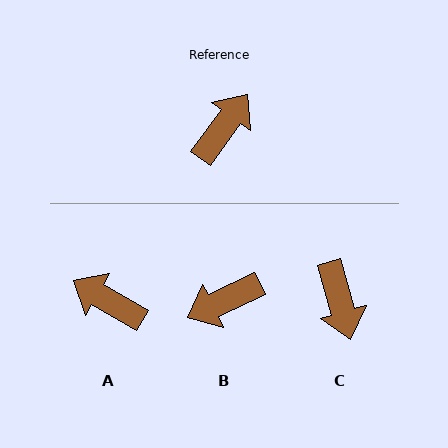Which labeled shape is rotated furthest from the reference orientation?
B, about 151 degrees away.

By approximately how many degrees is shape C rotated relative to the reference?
Approximately 129 degrees clockwise.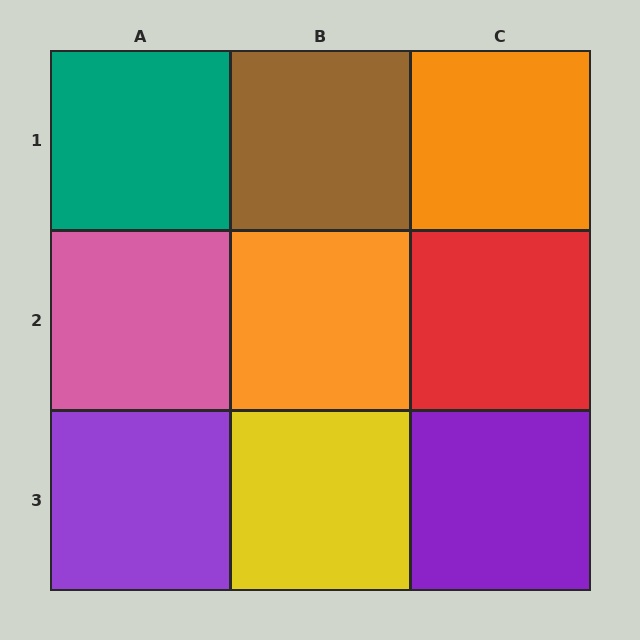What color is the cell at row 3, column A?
Purple.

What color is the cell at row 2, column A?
Pink.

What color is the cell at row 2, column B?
Orange.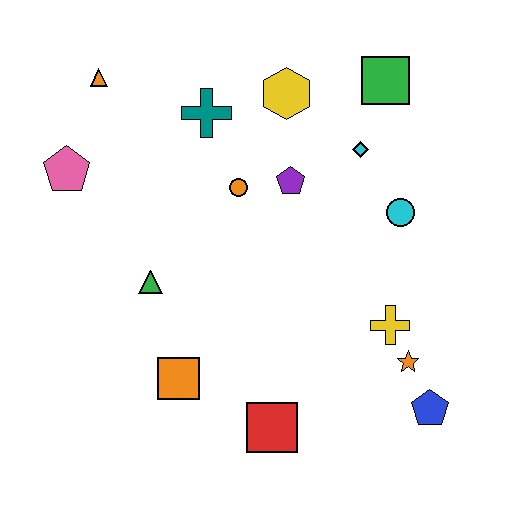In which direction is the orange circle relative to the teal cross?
The orange circle is below the teal cross.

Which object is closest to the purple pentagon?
The orange circle is closest to the purple pentagon.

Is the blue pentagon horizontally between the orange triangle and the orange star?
No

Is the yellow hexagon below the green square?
Yes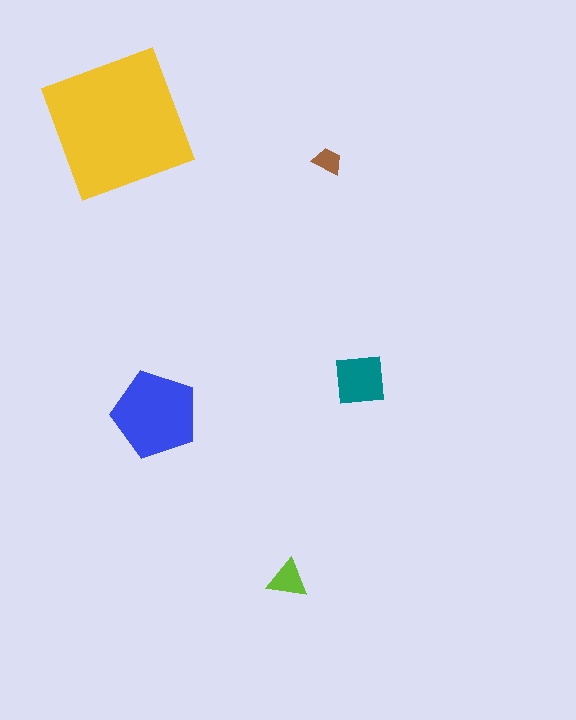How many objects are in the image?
There are 5 objects in the image.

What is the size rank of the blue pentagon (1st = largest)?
2nd.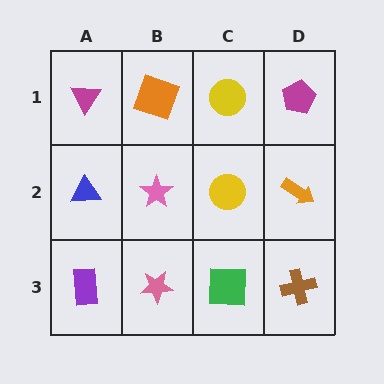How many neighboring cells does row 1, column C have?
3.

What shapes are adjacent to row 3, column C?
A yellow circle (row 2, column C), a pink star (row 3, column B), a brown cross (row 3, column D).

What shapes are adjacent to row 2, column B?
An orange square (row 1, column B), a pink star (row 3, column B), a blue triangle (row 2, column A), a yellow circle (row 2, column C).